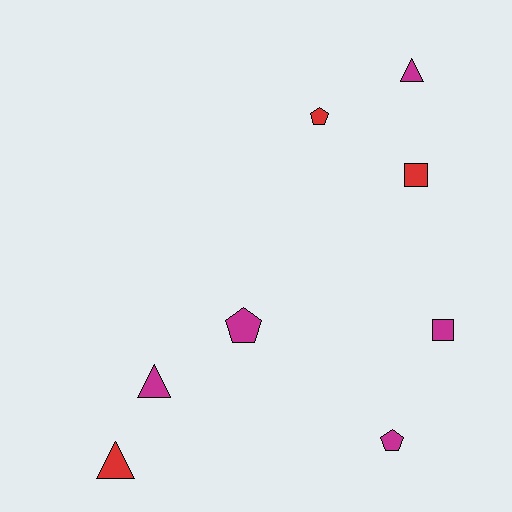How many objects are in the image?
There are 8 objects.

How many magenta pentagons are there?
There are 2 magenta pentagons.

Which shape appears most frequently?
Triangle, with 3 objects.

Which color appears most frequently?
Magenta, with 5 objects.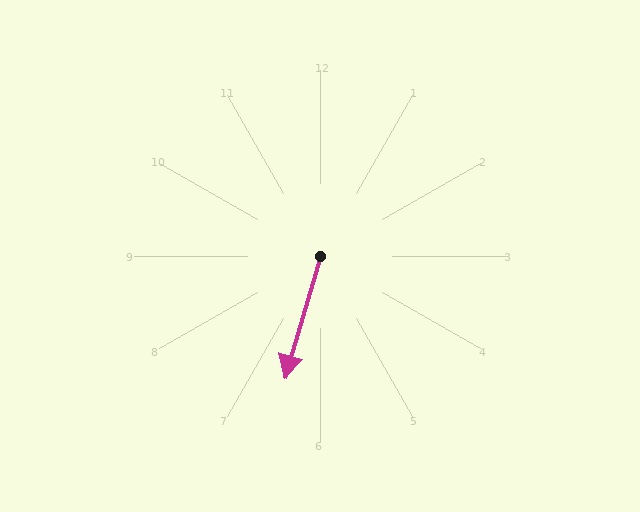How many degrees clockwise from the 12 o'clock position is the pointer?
Approximately 196 degrees.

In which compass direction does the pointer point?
South.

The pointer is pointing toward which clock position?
Roughly 7 o'clock.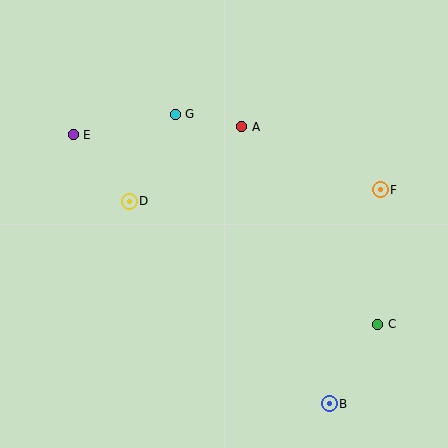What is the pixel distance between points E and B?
The distance between E and B is 372 pixels.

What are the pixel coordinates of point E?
Point E is at (73, 135).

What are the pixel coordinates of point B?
Point B is at (329, 404).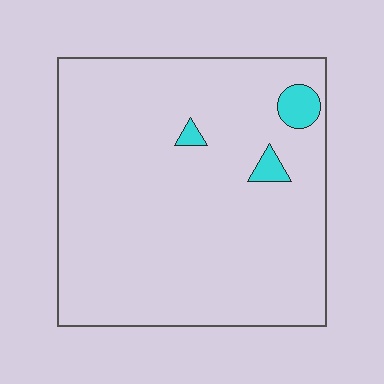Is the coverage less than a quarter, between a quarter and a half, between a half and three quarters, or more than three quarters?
Less than a quarter.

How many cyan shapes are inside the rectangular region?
3.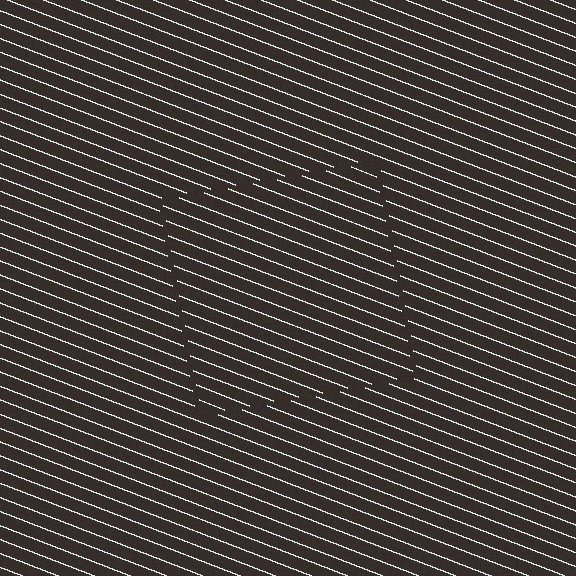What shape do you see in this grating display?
An illusory square. The interior of the shape contains the same grating, shifted by half a period — the contour is defined by the phase discontinuity where line-ends from the inner and outer gratings abut.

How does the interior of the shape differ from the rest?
The interior of the shape contains the same grating, shifted by half a period — the contour is defined by the phase discontinuity where line-ends from the inner and outer gratings abut.